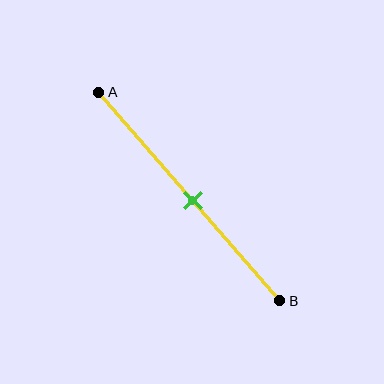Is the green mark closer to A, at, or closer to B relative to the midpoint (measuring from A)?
The green mark is approximately at the midpoint of segment AB.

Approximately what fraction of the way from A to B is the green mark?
The green mark is approximately 50% of the way from A to B.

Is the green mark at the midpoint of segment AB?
Yes, the mark is approximately at the midpoint.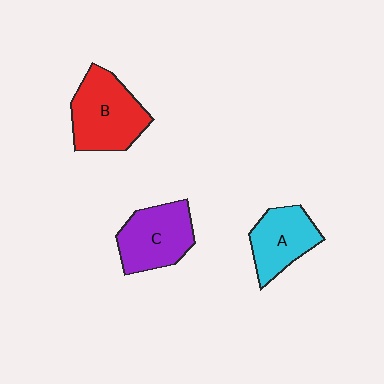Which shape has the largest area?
Shape B (red).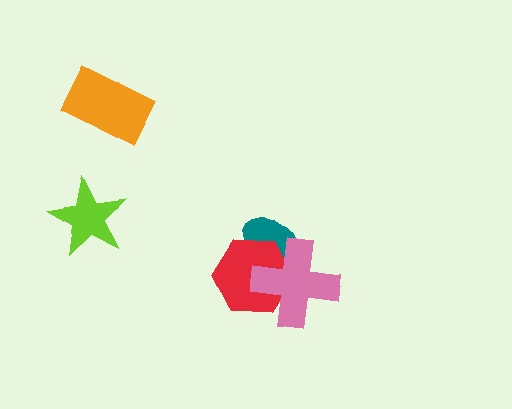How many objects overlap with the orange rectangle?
0 objects overlap with the orange rectangle.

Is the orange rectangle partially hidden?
No, no other shape covers it.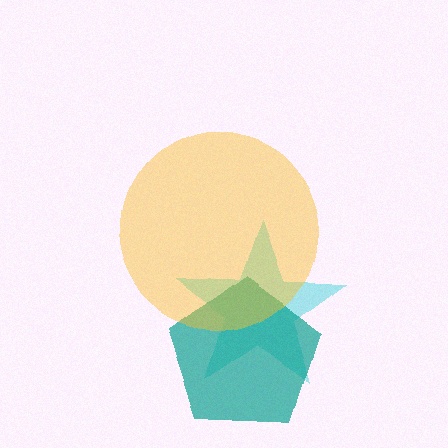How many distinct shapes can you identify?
There are 3 distinct shapes: a cyan star, a teal pentagon, a yellow circle.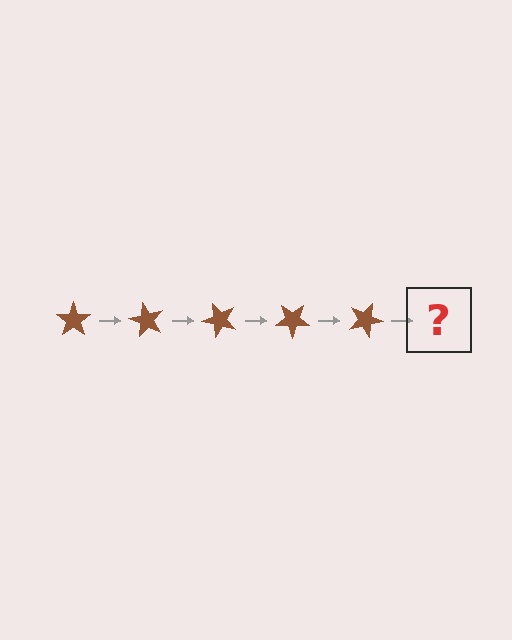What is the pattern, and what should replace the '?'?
The pattern is that the star rotates 60 degrees each step. The '?' should be a brown star rotated 300 degrees.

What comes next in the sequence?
The next element should be a brown star rotated 300 degrees.